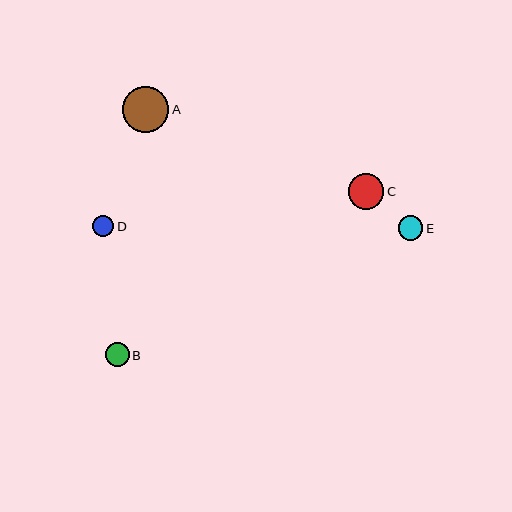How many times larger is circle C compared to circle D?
Circle C is approximately 1.7 times the size of circle D.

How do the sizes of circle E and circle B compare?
Circle E and circle B are approximately the same size.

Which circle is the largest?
Circle A is the largest with a size of approximately 46 pixels.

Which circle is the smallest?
Circle D is the smallest with a size of approximately 21 pixels.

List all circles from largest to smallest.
From largest to smallest: A, C, E, B, D.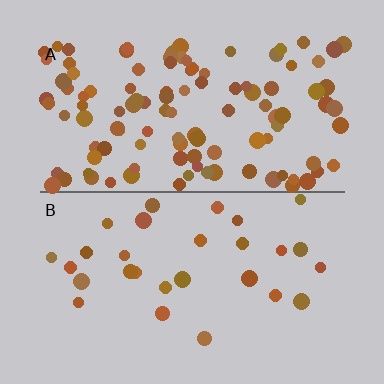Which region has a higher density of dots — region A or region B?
A (the top).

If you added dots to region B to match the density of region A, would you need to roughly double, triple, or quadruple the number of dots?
Approximately quadruple.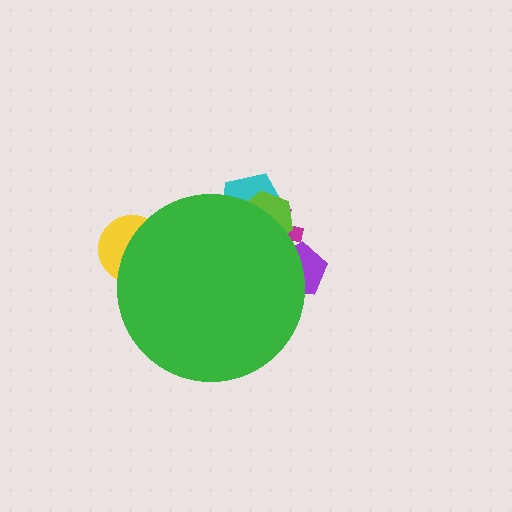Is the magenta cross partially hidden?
Yes, the magenta cross is partially hidden behind the green circle.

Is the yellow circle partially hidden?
Yes, the yellow circle is partially hidden behind the green circle.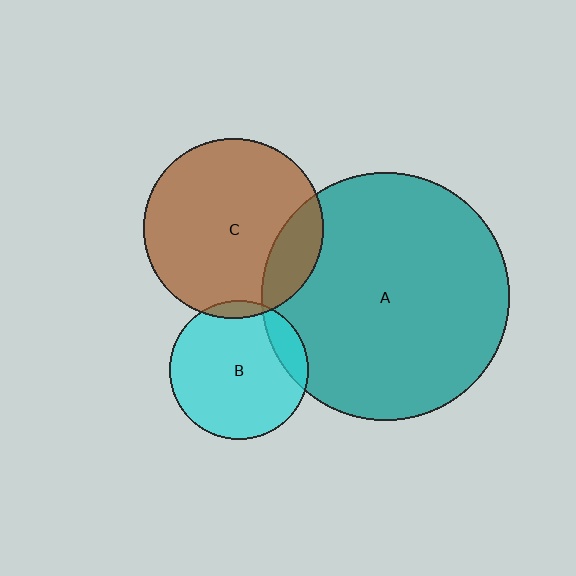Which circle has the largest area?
Circle A (teal).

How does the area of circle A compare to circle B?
Approximately 3.2 times.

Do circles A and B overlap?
Yes.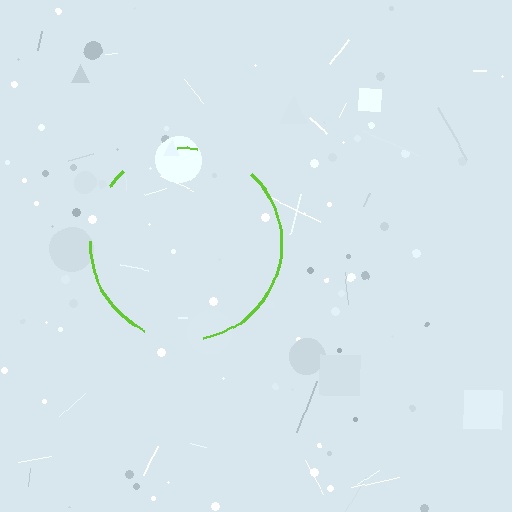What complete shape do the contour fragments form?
The contour fragments form a circle.